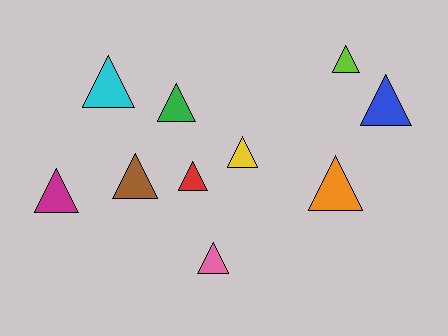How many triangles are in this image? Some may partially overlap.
There are 10 triangles.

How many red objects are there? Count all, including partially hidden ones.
There is 1 red object.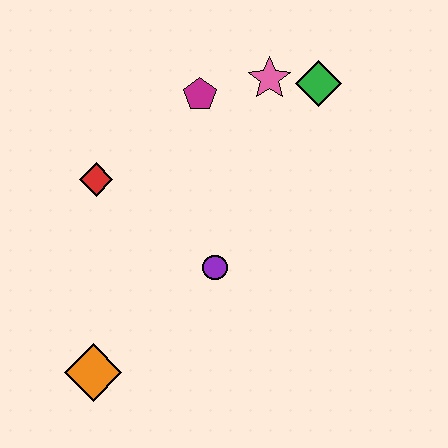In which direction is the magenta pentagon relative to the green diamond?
The magenta pentagon is to the left of the green diamond.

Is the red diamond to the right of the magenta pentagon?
No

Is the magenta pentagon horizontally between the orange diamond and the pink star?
Yes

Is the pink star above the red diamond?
Yes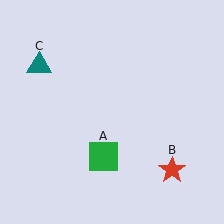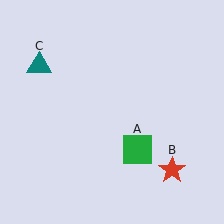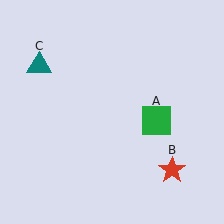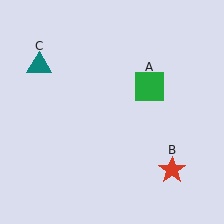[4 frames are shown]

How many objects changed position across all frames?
1 object changed position: green square (object A).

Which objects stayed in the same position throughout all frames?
Red star (object B) and teal triangle (object C) remained stationary.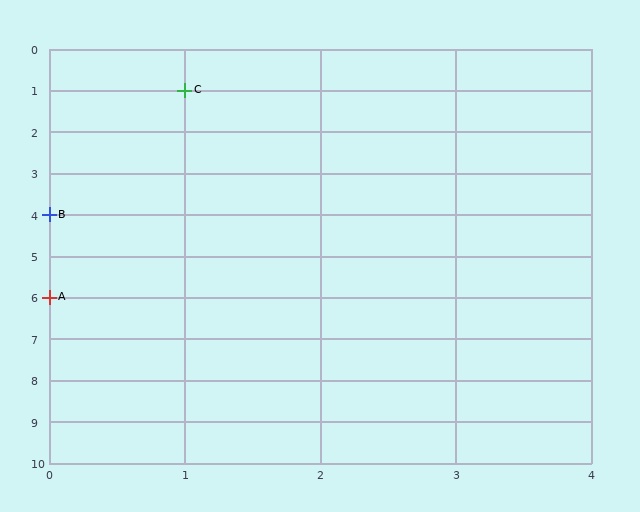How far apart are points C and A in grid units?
Points C and A are 1 column and 5 rows apart (about 5.1 grid units diagonally).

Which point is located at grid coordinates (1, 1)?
Point C is at (1, 1).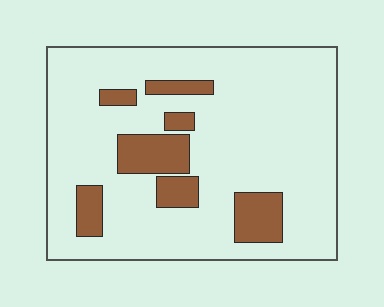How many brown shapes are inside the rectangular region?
7.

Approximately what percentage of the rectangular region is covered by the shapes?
Approximately 15%.